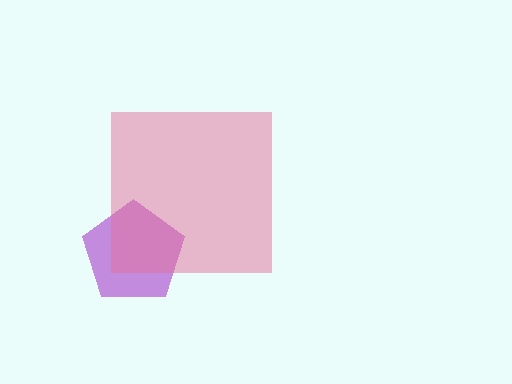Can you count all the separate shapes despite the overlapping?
Yes, there are 2 separate shapes.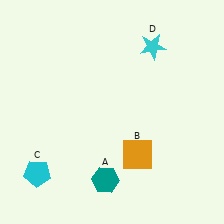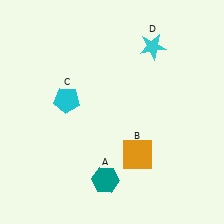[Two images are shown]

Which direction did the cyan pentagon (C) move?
The cyan pentagon (C) moved up.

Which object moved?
The cyan pentagon (C) moved up.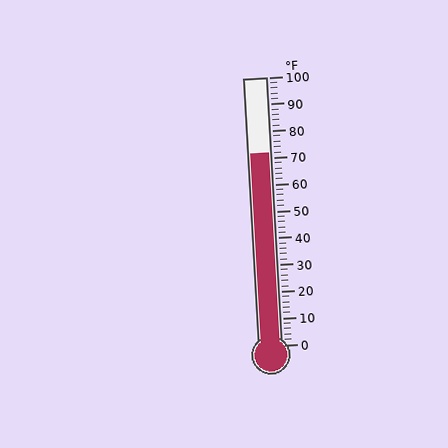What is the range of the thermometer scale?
The thermometer scale ranges from 0°F to 100°F.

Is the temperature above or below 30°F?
The temperature is above 30°F.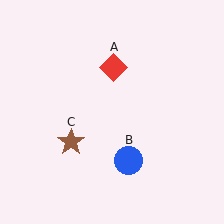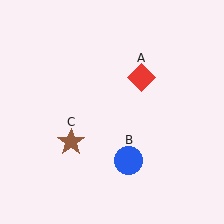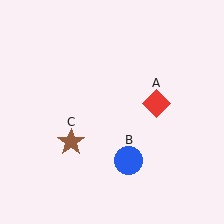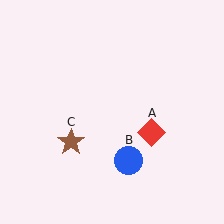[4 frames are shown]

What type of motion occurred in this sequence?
The red diamond (object A) rotated clockwise around the center of the scene.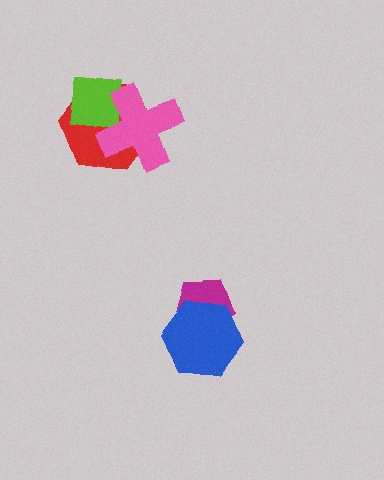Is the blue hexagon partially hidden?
No, no other shape covers it.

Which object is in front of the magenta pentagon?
The blue hexagon is in front of the magenta pentagon.